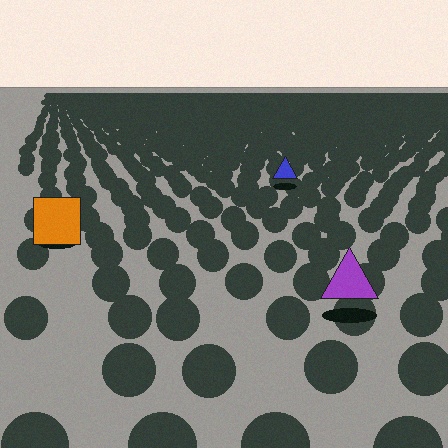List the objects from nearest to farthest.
From nearest to farthest: the purple triangle, the orange square, the blue triangle.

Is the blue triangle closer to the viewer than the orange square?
No. The orange square is closer — you can tell from the texture gradient: the ground texture is coarser near it.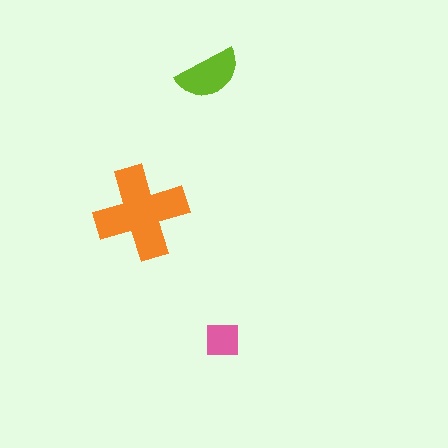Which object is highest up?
The lime semicircle is topmost.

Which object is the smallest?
The pink square.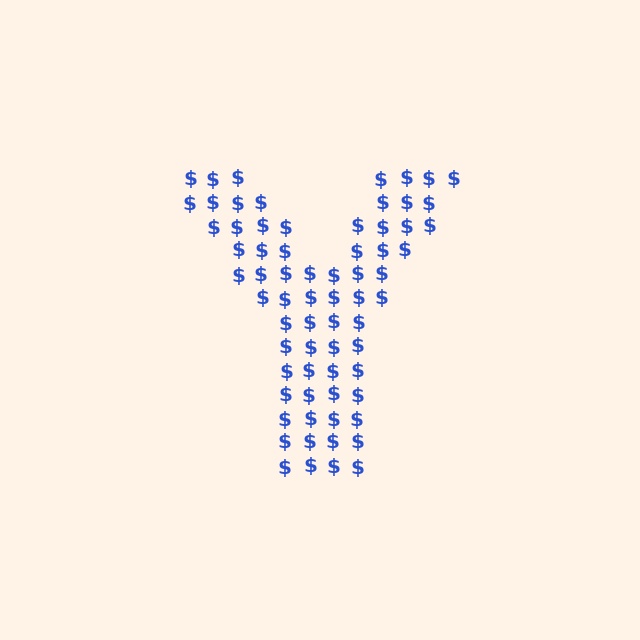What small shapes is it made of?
It is made of small dollar signs.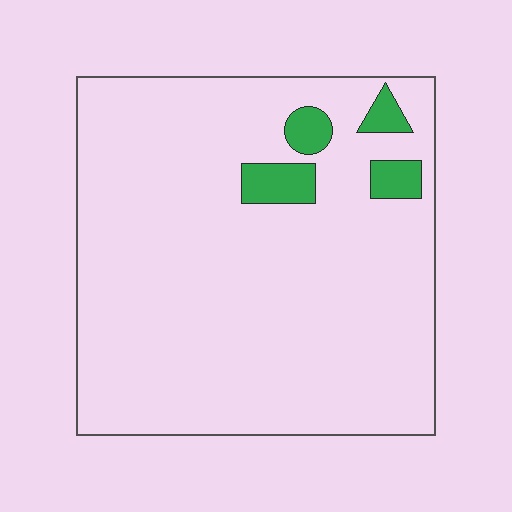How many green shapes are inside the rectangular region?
4.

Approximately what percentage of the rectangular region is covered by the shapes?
Approximately 5%.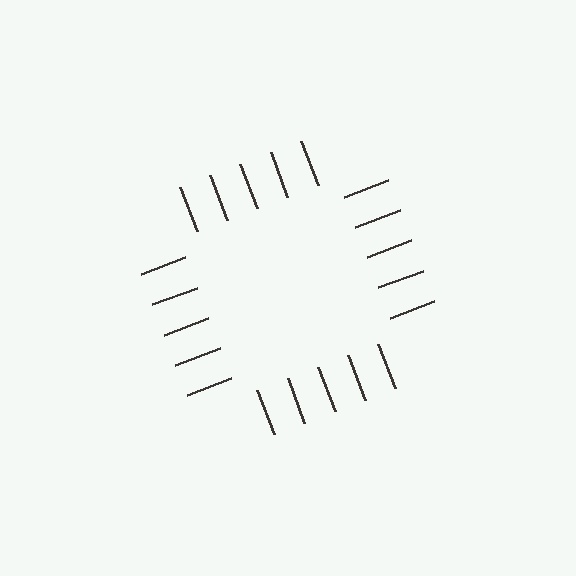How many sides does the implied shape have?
4 sides — the line-ends trace a square.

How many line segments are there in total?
20 — 5 along each of the 4 edges.